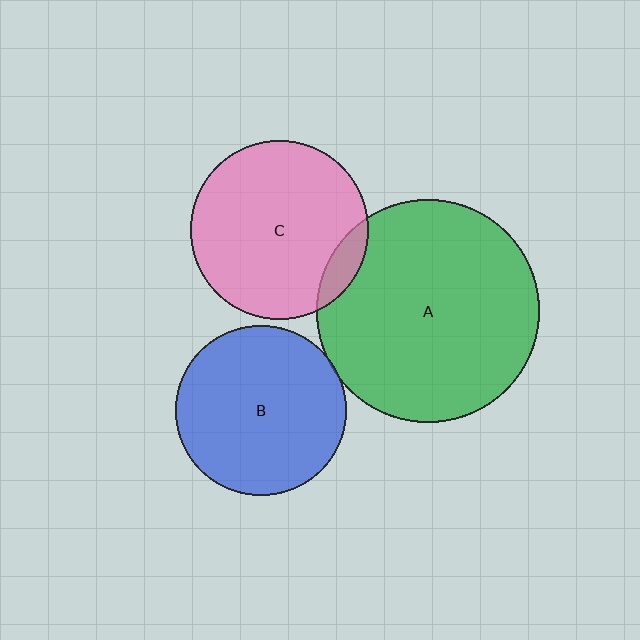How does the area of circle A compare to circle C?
Approximately 1.6 times.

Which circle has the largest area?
Circle A (green).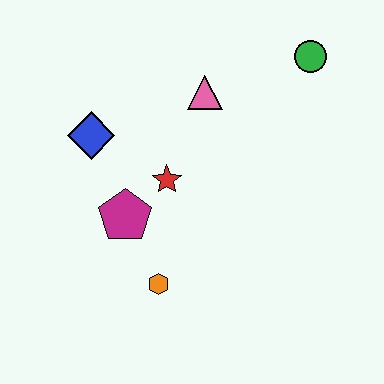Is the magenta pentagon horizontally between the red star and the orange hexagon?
No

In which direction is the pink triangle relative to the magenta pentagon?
The pink triangle is above the magenta pentagon.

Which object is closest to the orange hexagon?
The magenta pentagon is closest to the orange hexagon.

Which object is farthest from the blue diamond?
The green circle is farthest from the blue diamond.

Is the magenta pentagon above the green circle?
No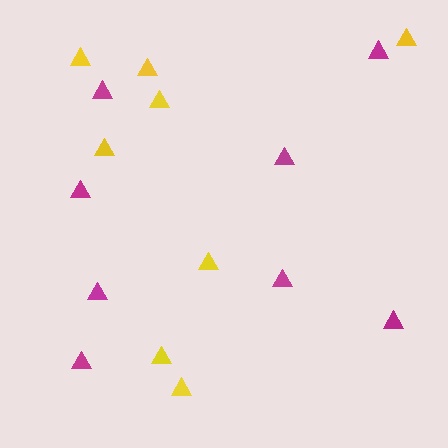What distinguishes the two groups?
There are 2 groups: one group of magenta triangles (8) and one group of yellow triangles (8).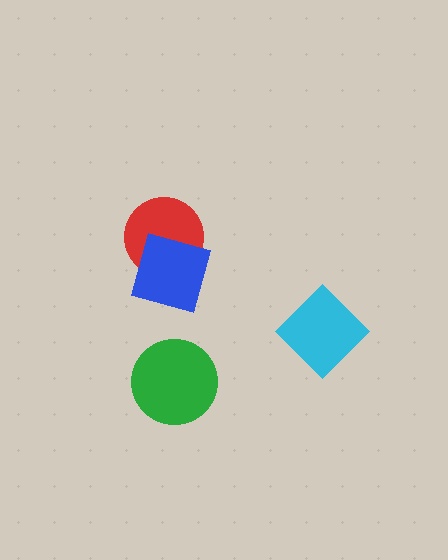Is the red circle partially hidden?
Yes, it is partially covered by another shape.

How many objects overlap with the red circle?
1 object overlaps with the red circle.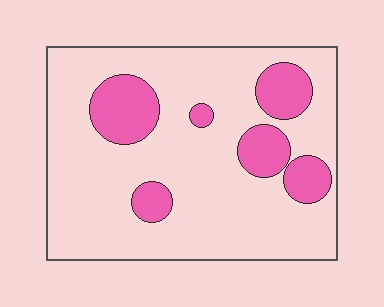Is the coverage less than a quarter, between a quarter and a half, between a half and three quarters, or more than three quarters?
Less than a quarter.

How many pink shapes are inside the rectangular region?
6.